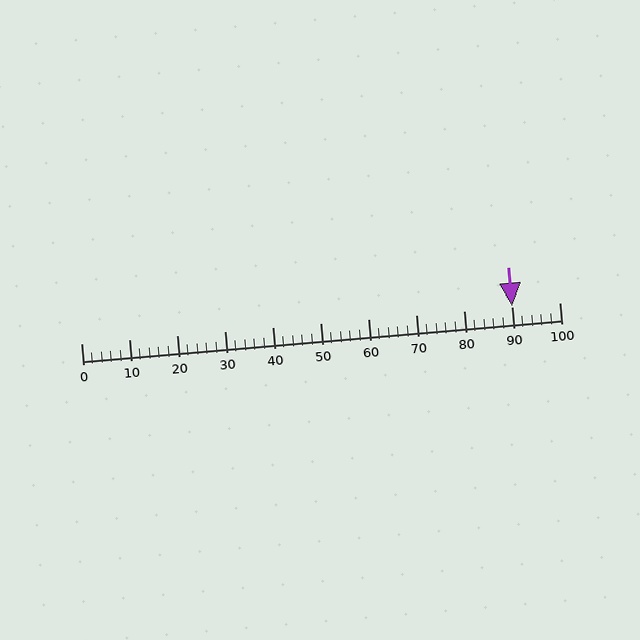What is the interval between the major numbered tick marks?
The major tick marks are spaced 10 units apart.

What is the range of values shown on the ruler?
The ruler shows values from 0 to 100.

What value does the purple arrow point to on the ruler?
The purple arrow points to approximately 90.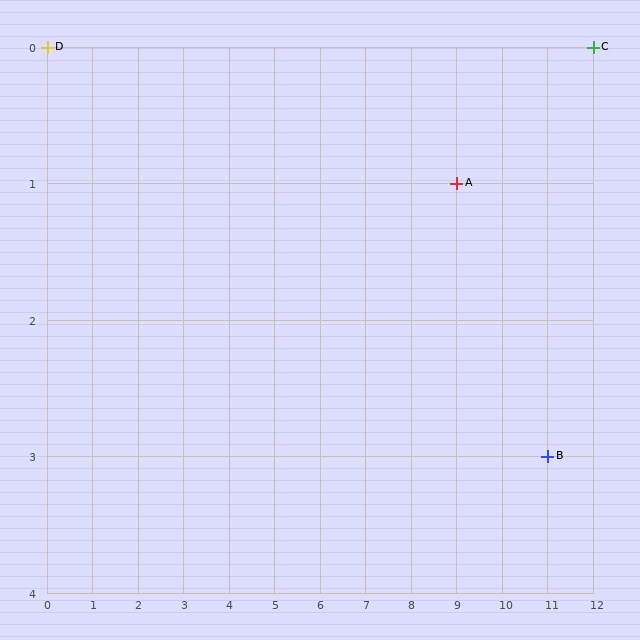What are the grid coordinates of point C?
Point C is at grid coordinates (12, 0).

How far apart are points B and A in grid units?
Points B and A are 2 columns and 2 rows apart (about 2.8 grid units diagonally).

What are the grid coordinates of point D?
Point D is at grid coordinates (0, 0).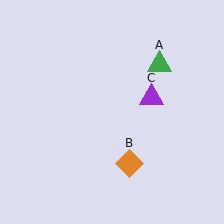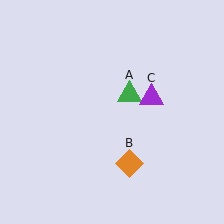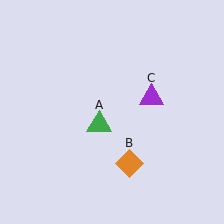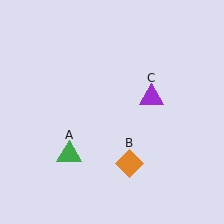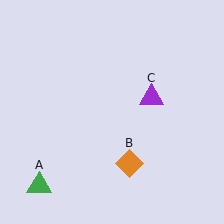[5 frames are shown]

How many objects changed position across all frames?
1 object changed position: green triangle (object A).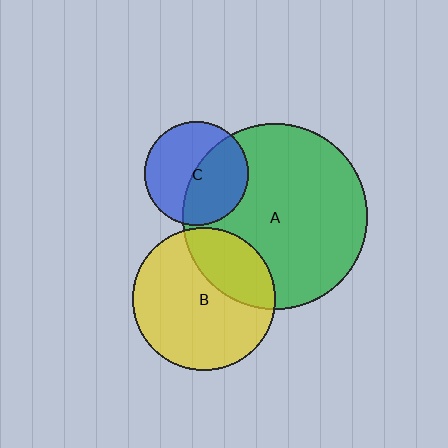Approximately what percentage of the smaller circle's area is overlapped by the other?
Approximately 50%.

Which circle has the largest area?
Circle A (green).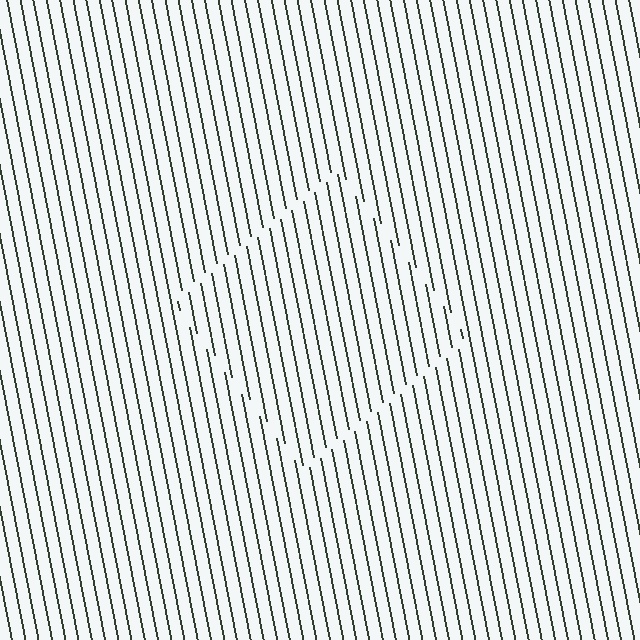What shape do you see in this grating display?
An illusory square. The interior of the shape contains the same grating, shifted by half a period — the contour is defined by the phase discontinuity where line-ends from the inner and outer gratings abut.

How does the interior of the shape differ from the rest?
The interior of the shape contains the same grating, shifted by half a period — the contour is defined by the phase discontinuity where line-ends from the inner and outer gratings abut.